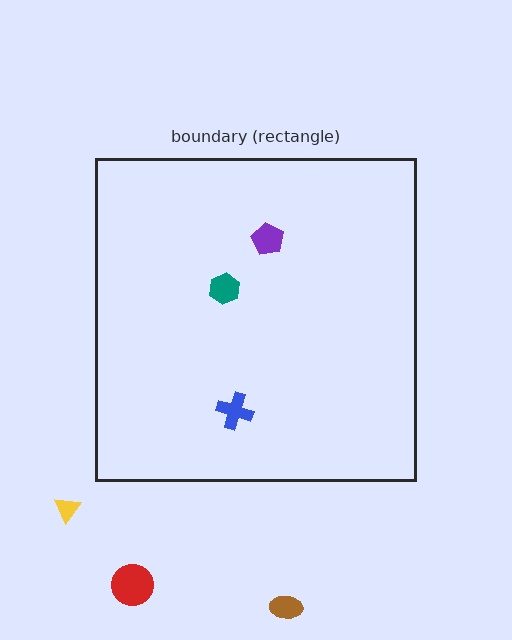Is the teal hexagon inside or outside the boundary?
Inside.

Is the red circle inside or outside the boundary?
Outside.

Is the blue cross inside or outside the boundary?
Inside.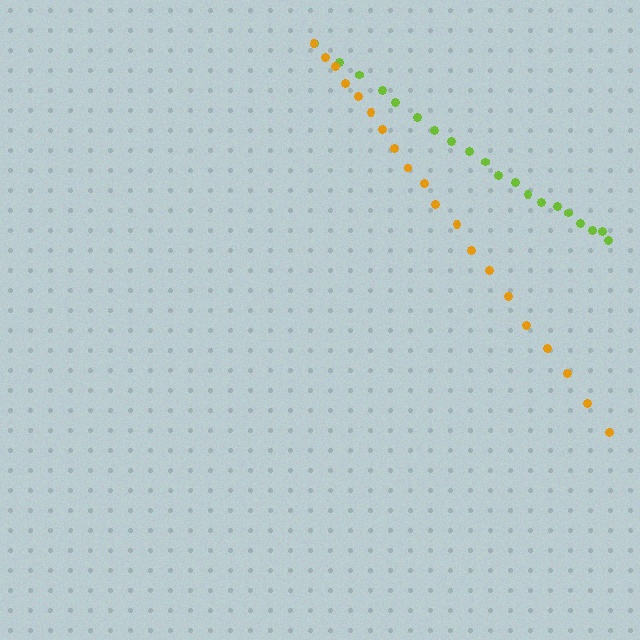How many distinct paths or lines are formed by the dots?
There are 2 distinct paths.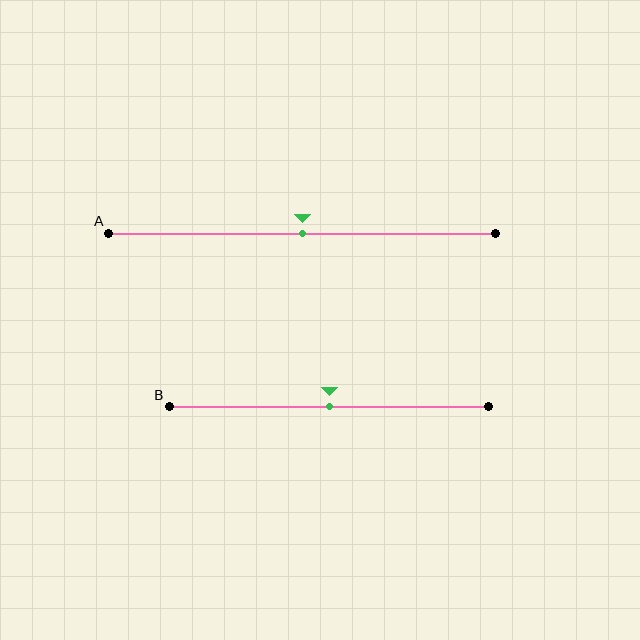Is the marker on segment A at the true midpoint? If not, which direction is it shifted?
Yes, the marker on segment A is at the true midpoint.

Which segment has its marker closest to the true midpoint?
Segment A has its marker closest to the true midpoint.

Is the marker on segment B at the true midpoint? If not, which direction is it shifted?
Yes, the marker on segment B is at the true midpoint.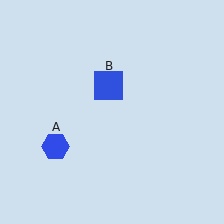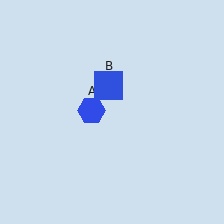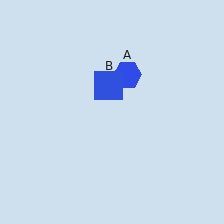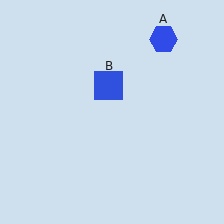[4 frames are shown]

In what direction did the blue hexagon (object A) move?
The blue hexagon (object A) moved up and to the right.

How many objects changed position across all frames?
1 object changed position: blue hexagon (object A).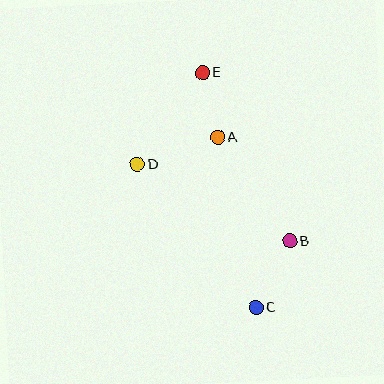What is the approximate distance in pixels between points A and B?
The distance between A and B is approximately 126 pixels.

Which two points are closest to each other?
Points A and E are closest to each other.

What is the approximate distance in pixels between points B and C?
The distance between B and C is approximately 75 pixels.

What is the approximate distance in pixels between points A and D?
The distance between A and D is approximately 85 pixels.